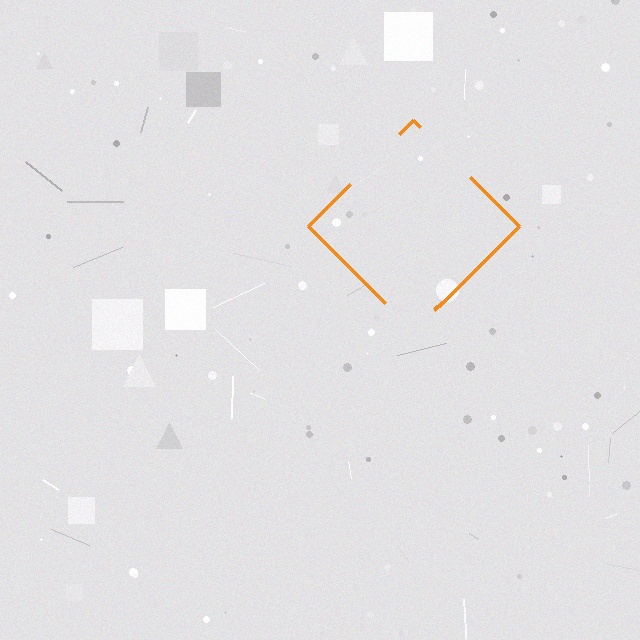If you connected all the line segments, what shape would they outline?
They would outline a diamond.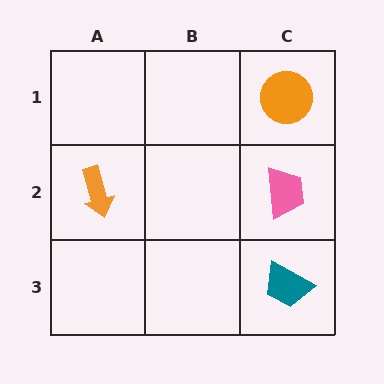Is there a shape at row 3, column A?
No, that cell is empty.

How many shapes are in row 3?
1 shape.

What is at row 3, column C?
A teal trapezoid.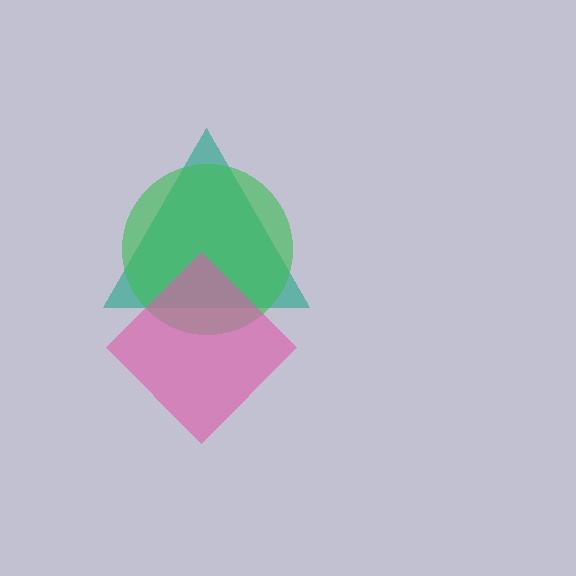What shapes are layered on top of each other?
The layered shapes are: a teal triangle, a green circle, a pink diamond.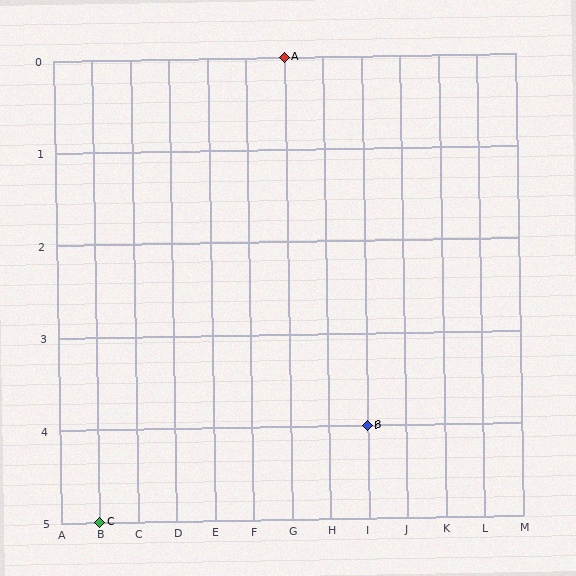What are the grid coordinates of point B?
Point B is at grid coordinates (I, 4).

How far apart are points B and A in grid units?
Points B and A are 2 columns and 4 rows apart (about 4.5 grid units diagonally).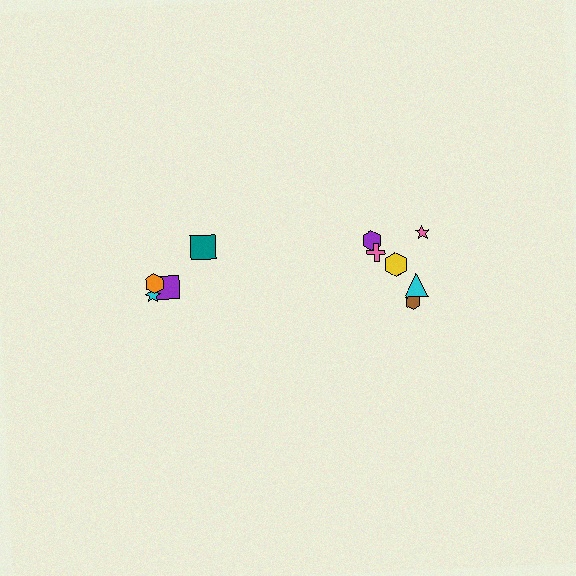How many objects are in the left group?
There are 4 objects.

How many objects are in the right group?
There are 6 objects.